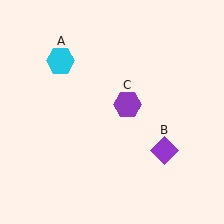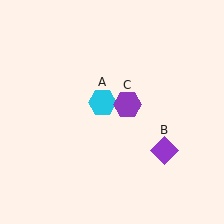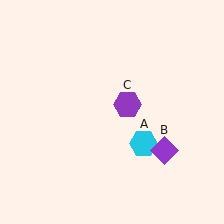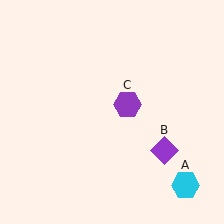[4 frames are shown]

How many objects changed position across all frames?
1 object changed position: cyan hexagon (object A).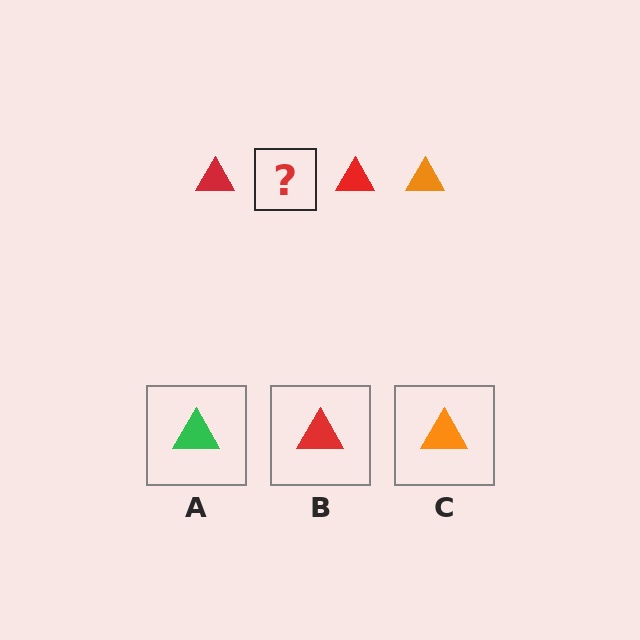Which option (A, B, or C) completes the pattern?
C.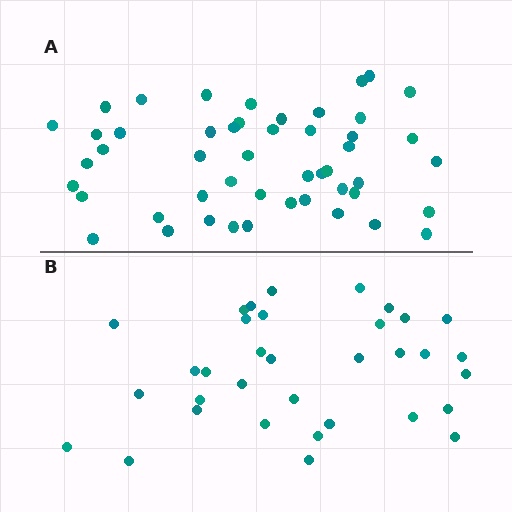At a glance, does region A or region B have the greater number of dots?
Region A (the top region) has more dots.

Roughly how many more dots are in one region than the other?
Region A has approximately 15 more dots than region B.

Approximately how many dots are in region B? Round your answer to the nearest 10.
About 30 dots. (The exact count is 34, which rounds to 30.)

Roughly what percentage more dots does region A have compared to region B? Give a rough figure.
About 45% more.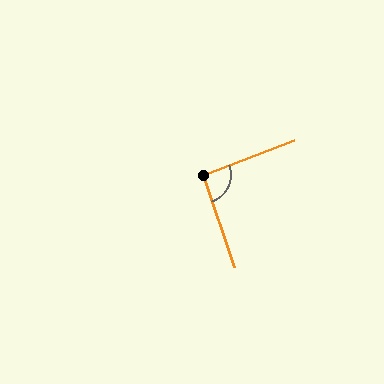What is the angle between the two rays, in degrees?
Approximately 92 degrees.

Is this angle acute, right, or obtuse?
It is approximately a right angle.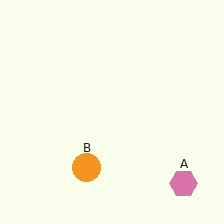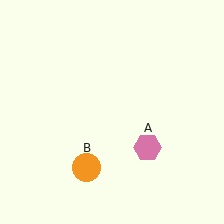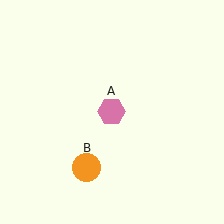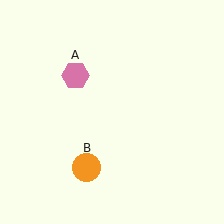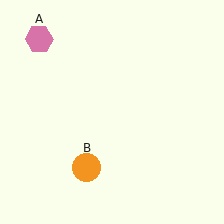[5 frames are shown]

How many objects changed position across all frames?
1 object changed position: pink hexagon (object A).